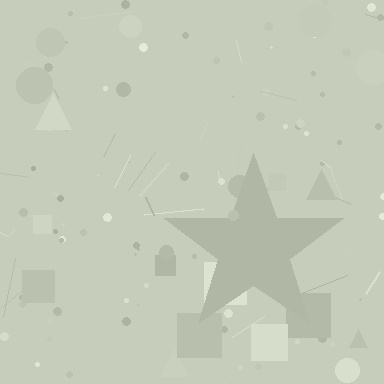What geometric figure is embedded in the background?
A star is embedded in the background.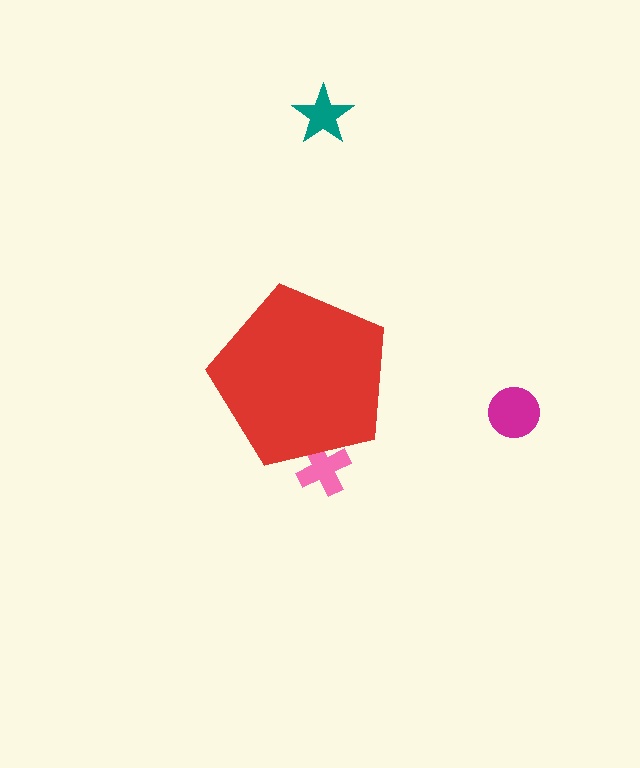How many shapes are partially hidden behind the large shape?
1 shape is partially hidden.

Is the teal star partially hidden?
No, the teal star is fully visible.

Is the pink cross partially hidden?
Yes, the pink cross is partially hidden behind the red pentagon.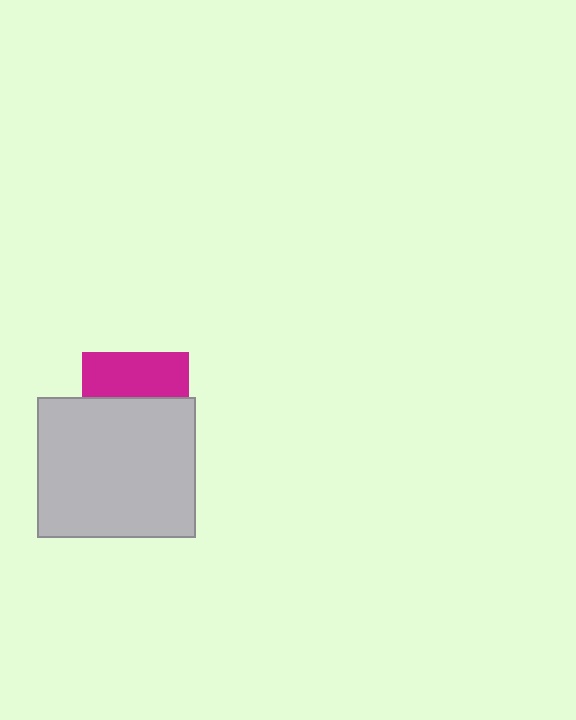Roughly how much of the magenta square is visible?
A small part of it is visible (roughly 43%).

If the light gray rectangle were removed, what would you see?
You would see the complete magenta square.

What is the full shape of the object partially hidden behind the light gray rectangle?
The partially hidden object is a magenta square.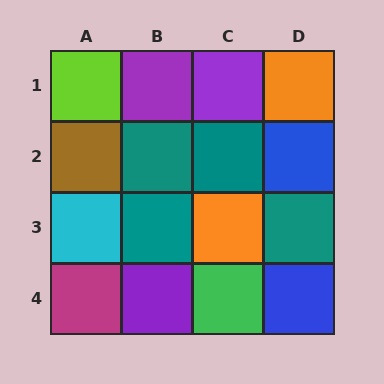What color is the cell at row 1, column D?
Orange.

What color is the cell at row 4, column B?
Purple.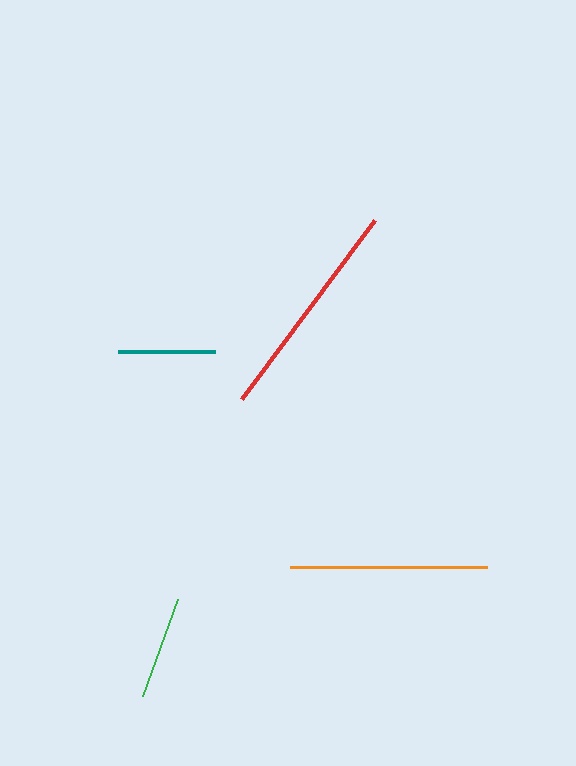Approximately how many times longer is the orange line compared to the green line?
The orange line is approximately 1.9 times the length of the green line.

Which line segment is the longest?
The red line is the longest at approximately 224 pixels.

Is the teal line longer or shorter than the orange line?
The orange line is longer than the teal line.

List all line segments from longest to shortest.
From longest to shortest: red, orange, green, teal.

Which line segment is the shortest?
The teal line is the shortest at approximately 98 pixels.